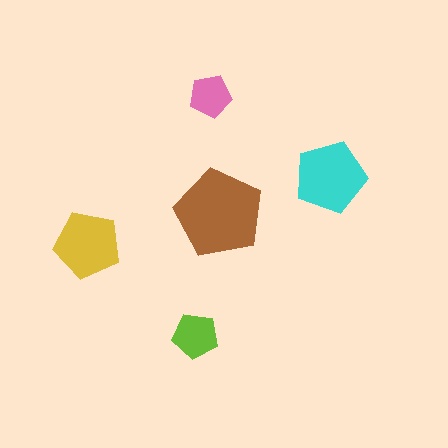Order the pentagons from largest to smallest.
the brown one, the cyan one, the yellow one, the lime one, the pink one.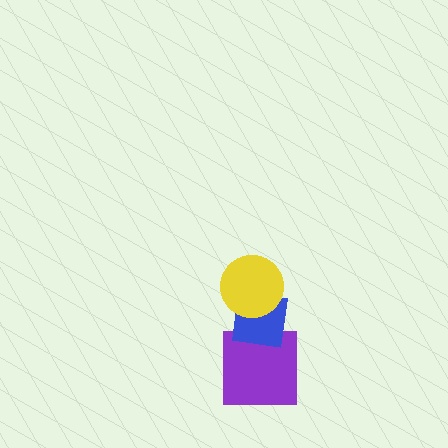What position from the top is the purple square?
The purple square is 3rd from the top.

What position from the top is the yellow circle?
The yellow circle is 1st from the top.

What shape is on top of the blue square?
The yellow circle is on top of the blue square.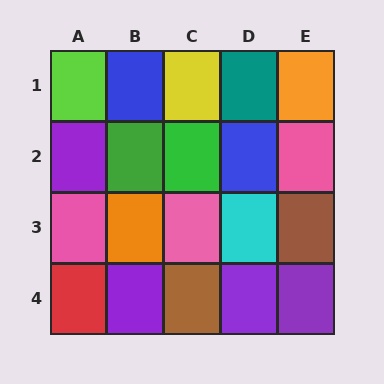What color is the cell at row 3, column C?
Pink.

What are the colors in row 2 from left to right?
Purple, green, green, blue, pink.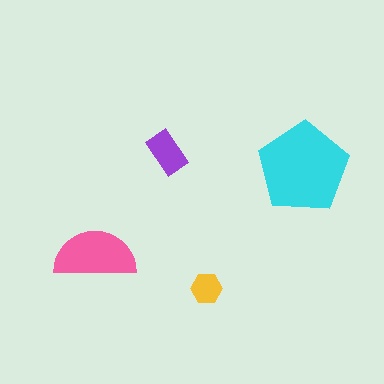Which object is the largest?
The cyan pentagon.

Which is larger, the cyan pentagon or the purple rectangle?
The cyan pentagon.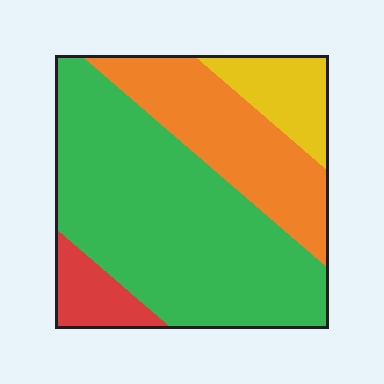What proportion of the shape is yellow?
Yellow covers 11% of the shape.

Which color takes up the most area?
Green, at roughly 55%.